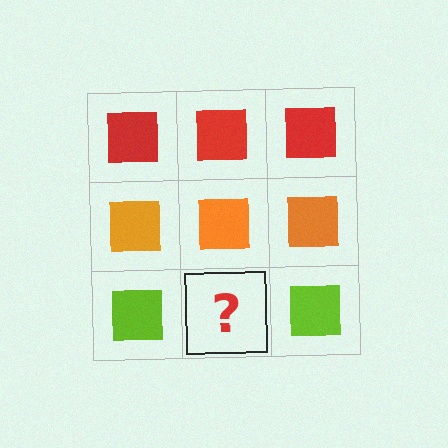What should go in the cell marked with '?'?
The missing cell should contain a lime square.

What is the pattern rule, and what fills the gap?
The rule is that each row has a consistent color. The gap should be filled with a lime square.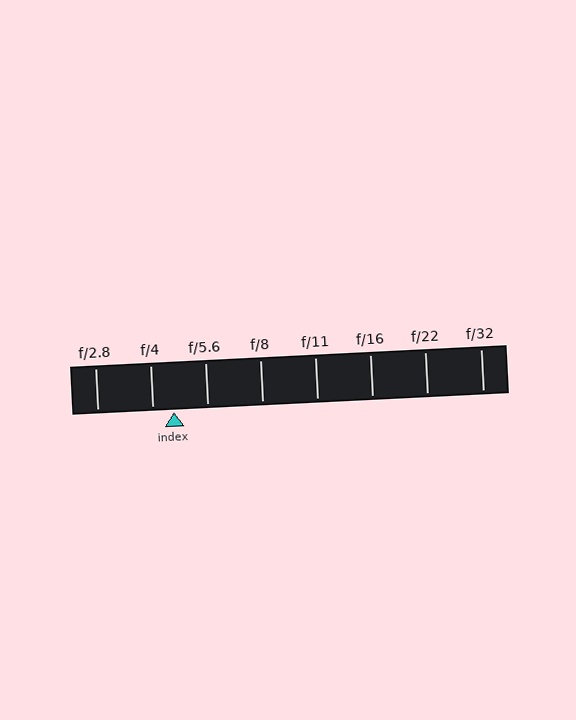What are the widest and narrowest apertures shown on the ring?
The widest aperture shown is f/2.8 and the narrowest is f/32.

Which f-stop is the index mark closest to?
The index mark is closest to f/4.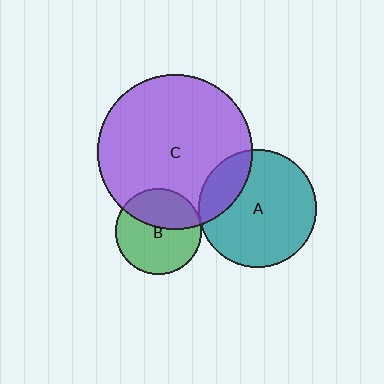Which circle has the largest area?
Circle C (purple).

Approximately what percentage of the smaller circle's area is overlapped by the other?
Approximately 20%.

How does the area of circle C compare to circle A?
Approximately 1.7 times.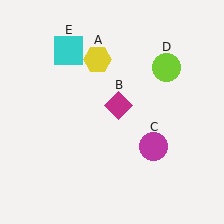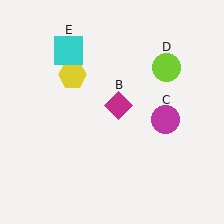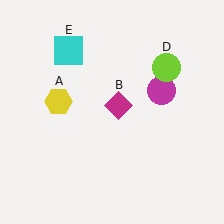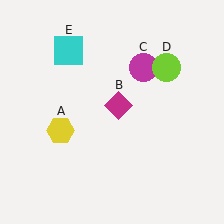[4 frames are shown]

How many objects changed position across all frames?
2 objects changed position: yellow hexagon (object A), magenta circle (object C).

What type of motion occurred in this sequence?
The yellow hexagon (object A), magenta circle (object C) rotated counterclockwise around the center of the scene.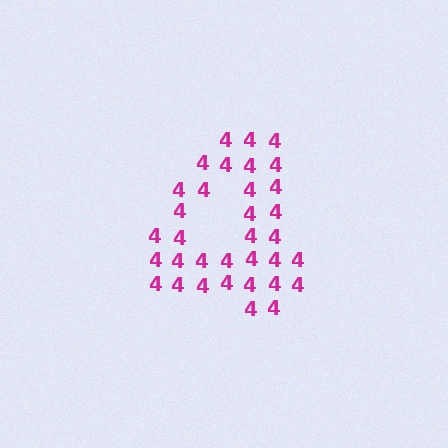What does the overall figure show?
The overall figure shows the digit 4.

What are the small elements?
The small elements are digit 4's.